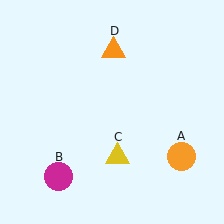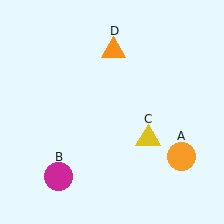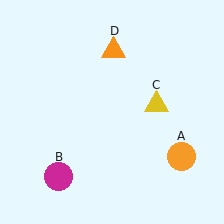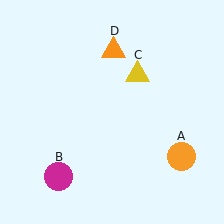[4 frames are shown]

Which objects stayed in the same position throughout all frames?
Orange circle (object A) and magenta circle (object B) and orange triangle (object D) remained stationary.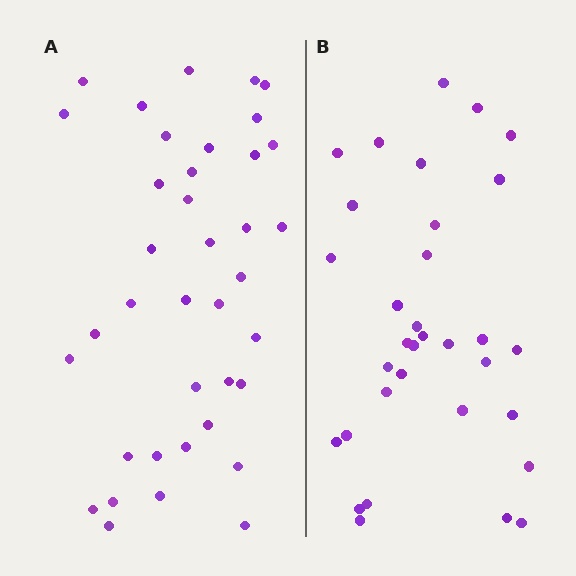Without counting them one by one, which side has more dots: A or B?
Region A (the left region) has more dots.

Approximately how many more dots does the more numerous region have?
Region A has about 5 more dots than region B.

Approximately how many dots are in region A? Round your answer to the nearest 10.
About 40 dots. (The exact count is 38, which rounds to 40.)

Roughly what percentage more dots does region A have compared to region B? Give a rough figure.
About 15% more.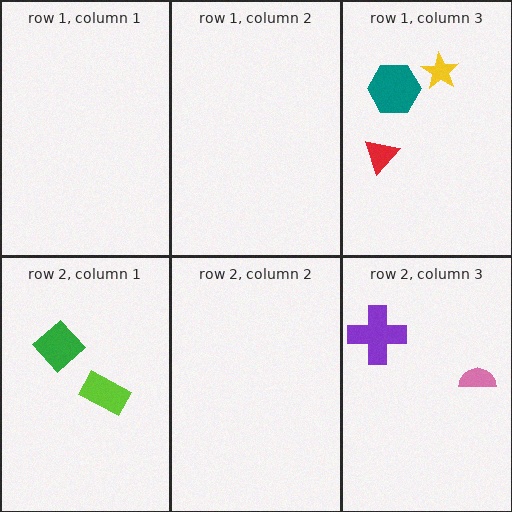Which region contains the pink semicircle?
The row 2, column 3 region.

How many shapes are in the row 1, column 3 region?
3.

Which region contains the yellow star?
The row 1, column 3 region.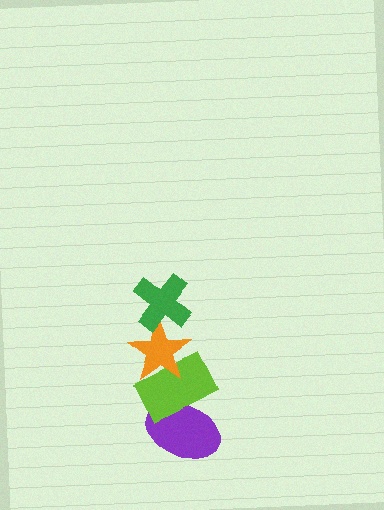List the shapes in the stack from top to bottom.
From top to bottom: the green cross, the orange star, the lime rectangle, the purple ellipse.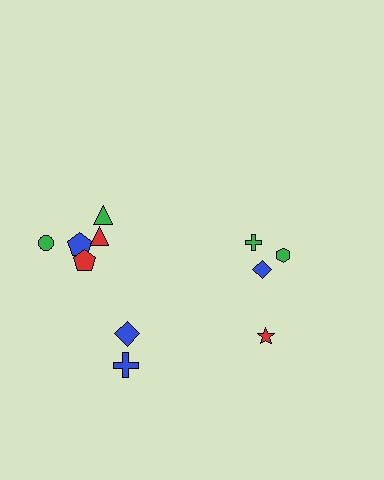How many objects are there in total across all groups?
There are 11 objects.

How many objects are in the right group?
There are 4 objects.